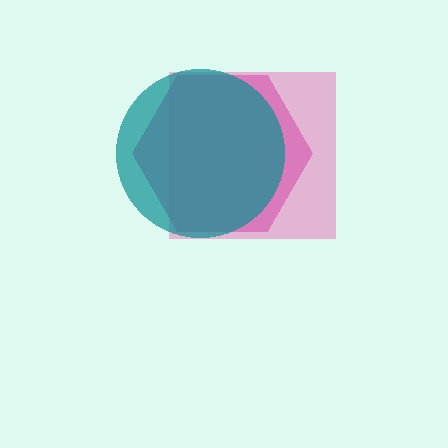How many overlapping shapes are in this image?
There are 3 overlapping shapes in the image.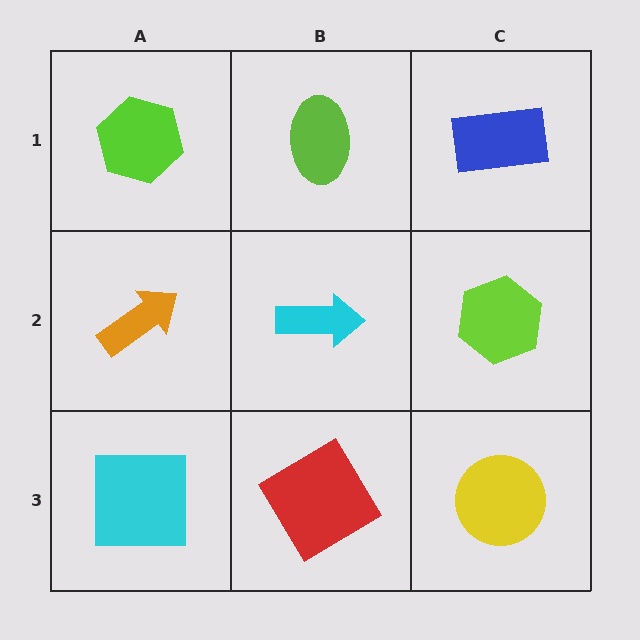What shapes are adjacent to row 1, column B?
A cyan arrow (row 2, column B), a lime hexagon (row 1, column A), a blue rectangle (row 1, column C).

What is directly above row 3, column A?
An orange arrow.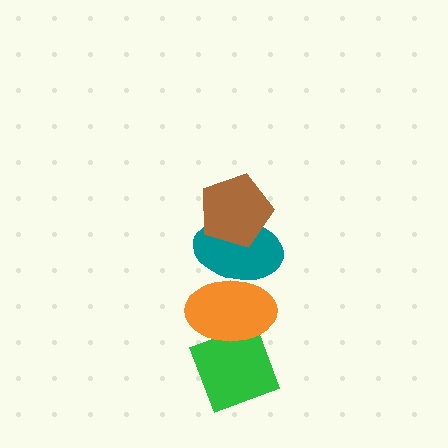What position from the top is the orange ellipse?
The orange ellipse is 3rd from the top.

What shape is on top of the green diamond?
The orange ellipse is on top of the green diamond.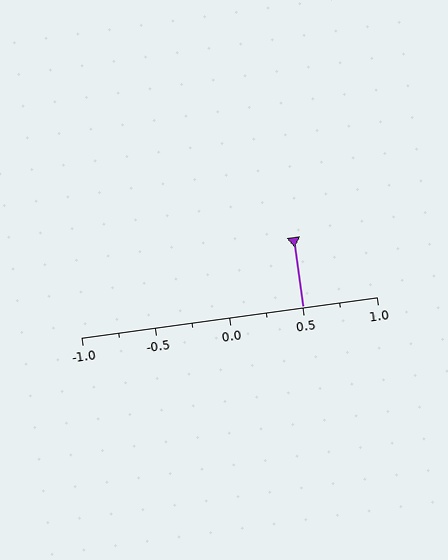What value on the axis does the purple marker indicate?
The marker indicates approximately 0.5.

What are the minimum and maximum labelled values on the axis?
The axis runs from -1.0 to 1.0.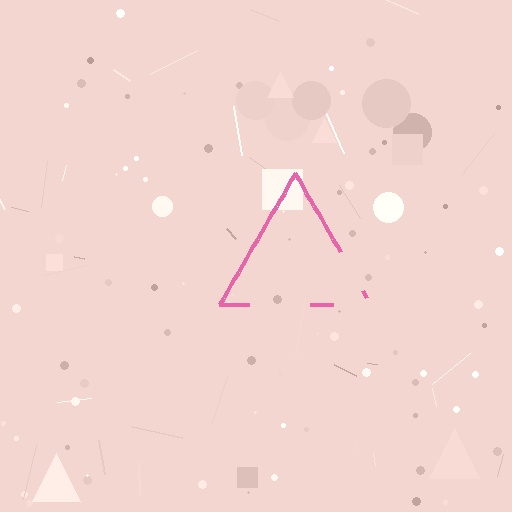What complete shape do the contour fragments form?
The contour fragments form a triangle.